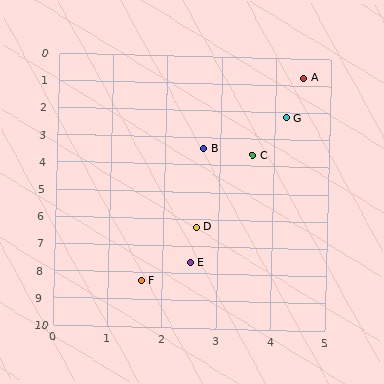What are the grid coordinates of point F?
Point F is at approximately (1.6, 8.3).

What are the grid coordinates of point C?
Point C is at approximately (3.6, 3.6).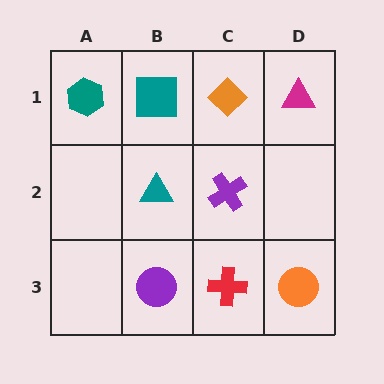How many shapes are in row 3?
3 shapes.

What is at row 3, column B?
A purple circle.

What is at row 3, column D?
An orange circle.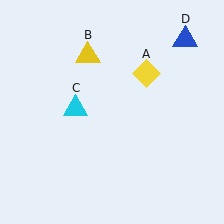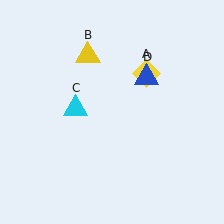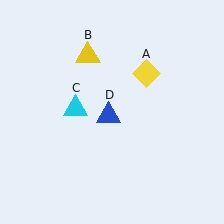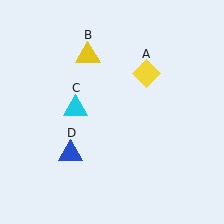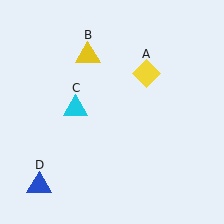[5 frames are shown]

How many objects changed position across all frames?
1 object changed position: blue triangle (object D).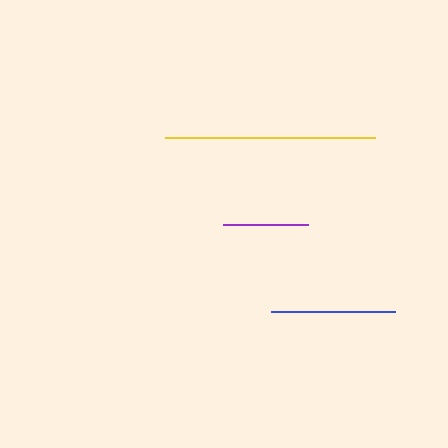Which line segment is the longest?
The yellow line is the longest at approximately 210 pixels.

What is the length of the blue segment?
The blue segment is approximately 124 pixels long.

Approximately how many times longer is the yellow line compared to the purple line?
The yellow line is approximately 2.5 times the length of the purple line.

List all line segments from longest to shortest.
From longest to shortest: yellow, blue, purple.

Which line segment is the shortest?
The purple line is the shortest at approximately 85 pixels.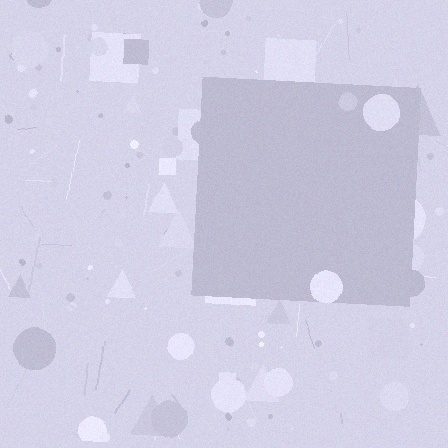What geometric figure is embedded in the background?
A square is embedded in the background.